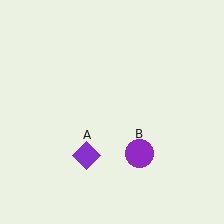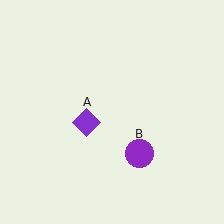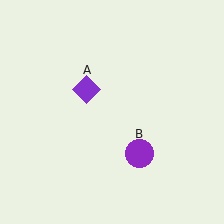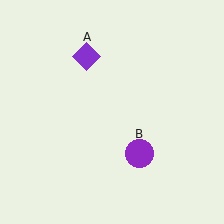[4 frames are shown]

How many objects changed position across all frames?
1 object changed position: purple diamond (object A).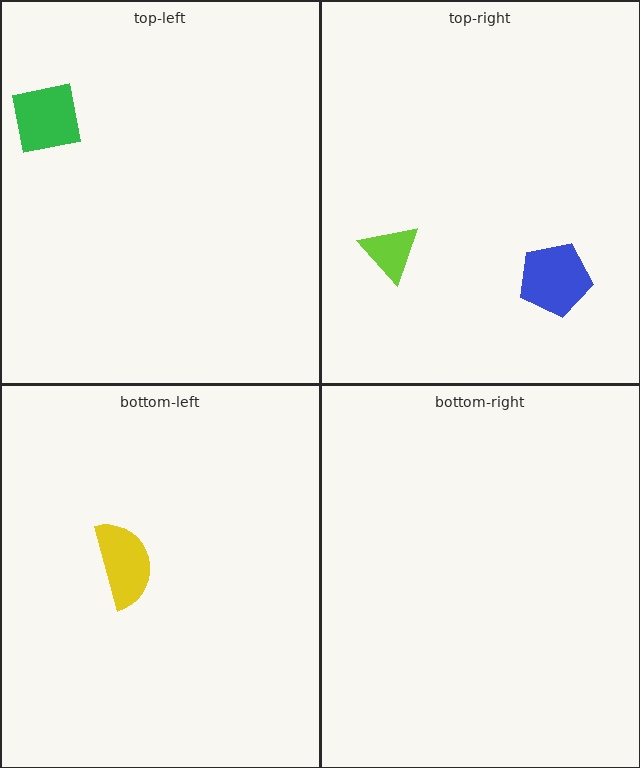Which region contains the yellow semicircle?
The bottom-left region.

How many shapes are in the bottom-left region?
1.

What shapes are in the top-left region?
The green square.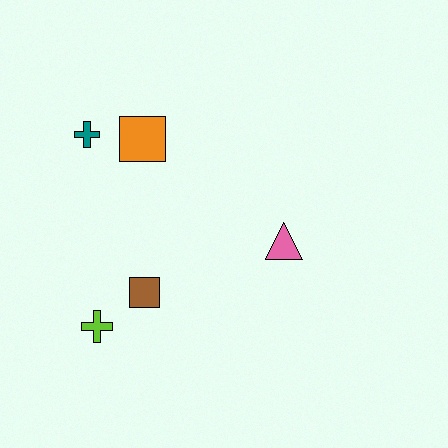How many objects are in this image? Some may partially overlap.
There are 5 objects.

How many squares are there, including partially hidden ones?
There are 2 squares.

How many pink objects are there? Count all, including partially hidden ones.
There is 1 pink object.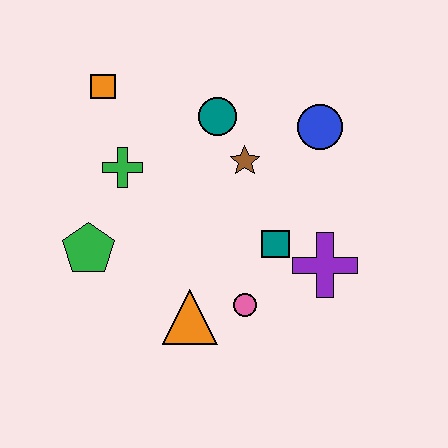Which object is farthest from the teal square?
The orange square is farthest from the teal square.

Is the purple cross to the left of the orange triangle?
No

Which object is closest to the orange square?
The green cross is closest to the orange square.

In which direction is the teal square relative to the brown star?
The teal square is below the brown star.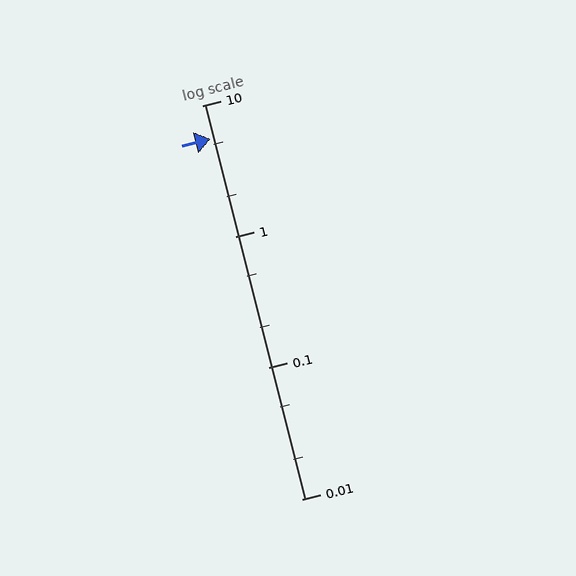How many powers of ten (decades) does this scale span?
The scale spans 3 decades, from 0.01 to 10.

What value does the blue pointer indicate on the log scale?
The pointer indicates approximately 5.6.